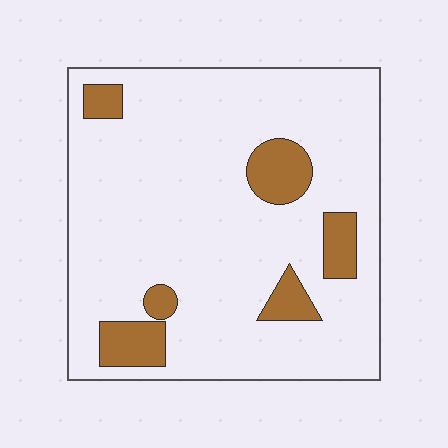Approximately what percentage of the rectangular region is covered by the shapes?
Approximately 15%.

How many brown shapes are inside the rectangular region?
6.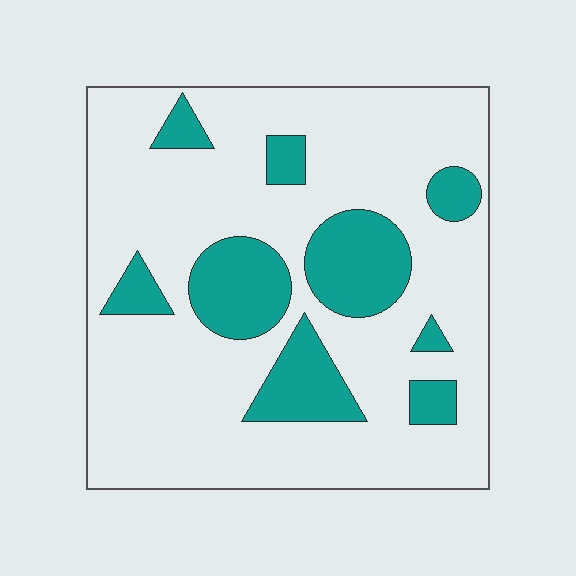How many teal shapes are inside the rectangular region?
9.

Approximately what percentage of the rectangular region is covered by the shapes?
Approximately 20%.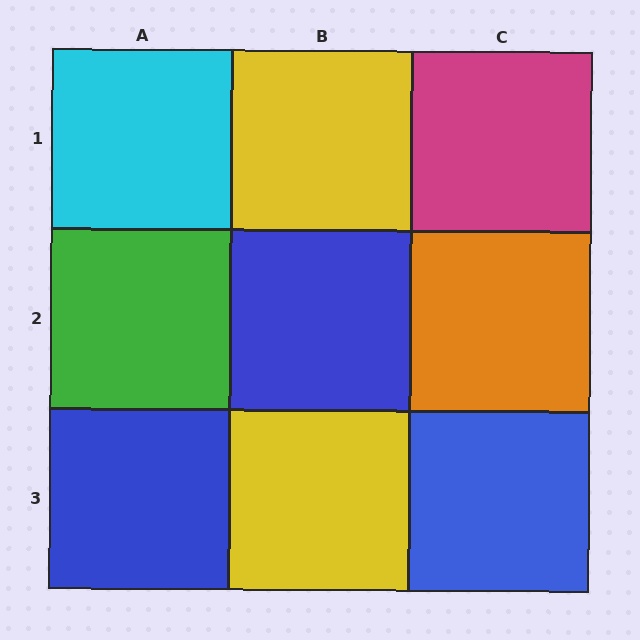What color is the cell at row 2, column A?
Green.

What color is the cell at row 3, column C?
Blue.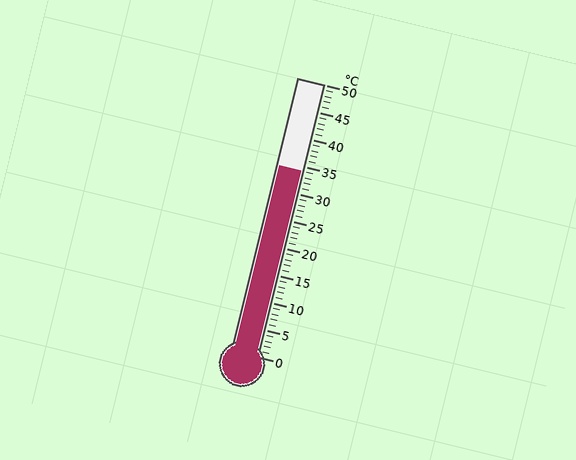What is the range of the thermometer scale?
The thermometer scale ranges from 0°C to 50°C.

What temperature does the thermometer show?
The thermometer shows approximately 34°C.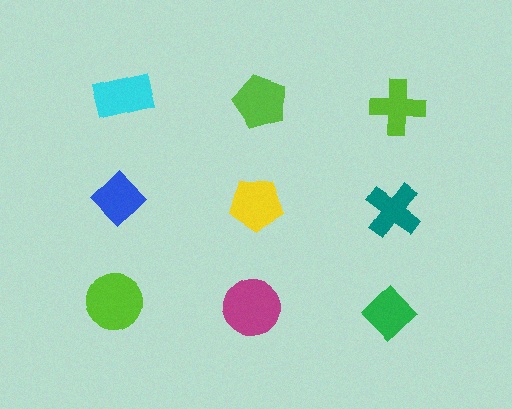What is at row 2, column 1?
A blue diamond.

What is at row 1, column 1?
A cyan rectangle.